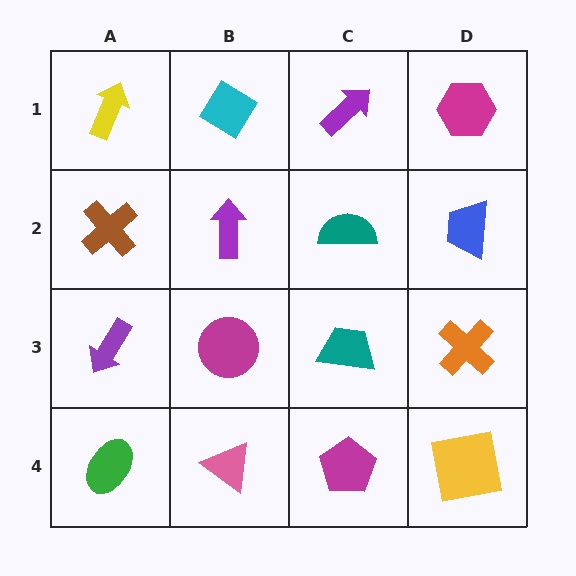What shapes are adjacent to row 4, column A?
A purple arrow (row 3, column A), a pink triangle (row 4, column B).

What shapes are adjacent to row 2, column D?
A magenta hexagon (row 1, column D), an orange cross (row 3, column D), a teal semicircle (row 2, column C).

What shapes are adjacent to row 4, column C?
A teal trapezoid (row 3, column C), a pink triangle (row 4, column B), a yellow square (row 4, column D).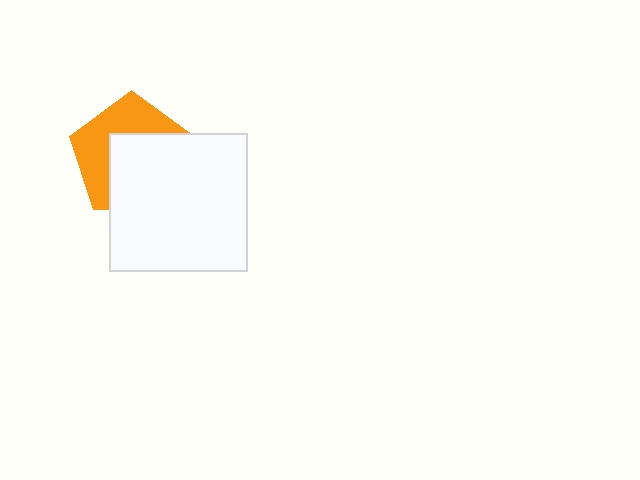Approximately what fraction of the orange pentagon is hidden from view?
Roughly 54% of the orange pentagon is hidden behind the white square.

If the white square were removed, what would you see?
You would see the complete orange pentagon.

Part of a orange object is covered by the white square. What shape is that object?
It is a pentagon.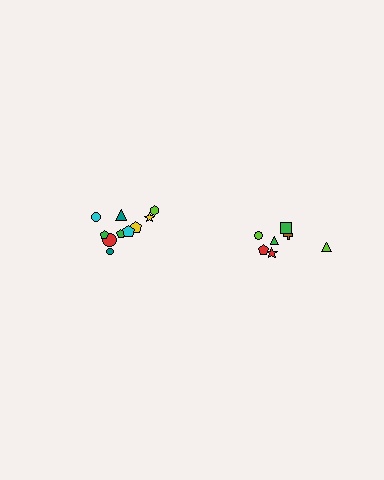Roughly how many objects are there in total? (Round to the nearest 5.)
Roughly 15 objects in total.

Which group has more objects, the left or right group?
The left group.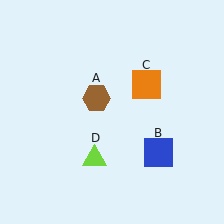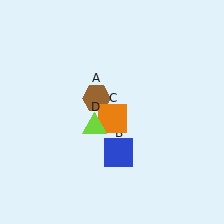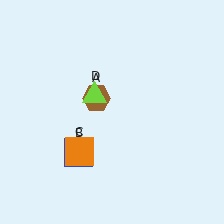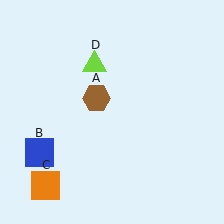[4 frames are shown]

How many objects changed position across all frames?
3 objects changed position: blue square (object B), orange square (object C), lime triangle (object D).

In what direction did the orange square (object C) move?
The orange square (object C) moved down and to the left.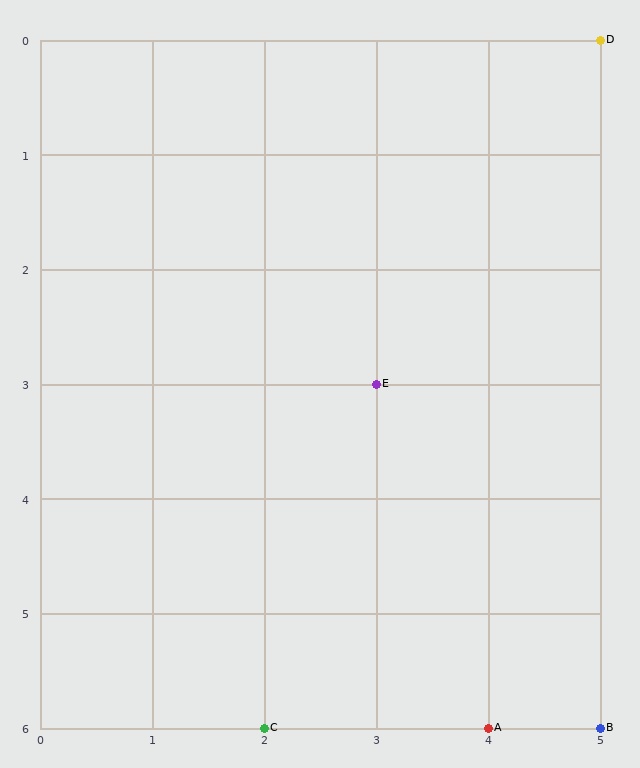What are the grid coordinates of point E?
Point E is at grid coordinates (3, 3).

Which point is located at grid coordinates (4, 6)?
Point A is at (4, 6).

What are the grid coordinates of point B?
Point B is at grid coordinates (5, 6).